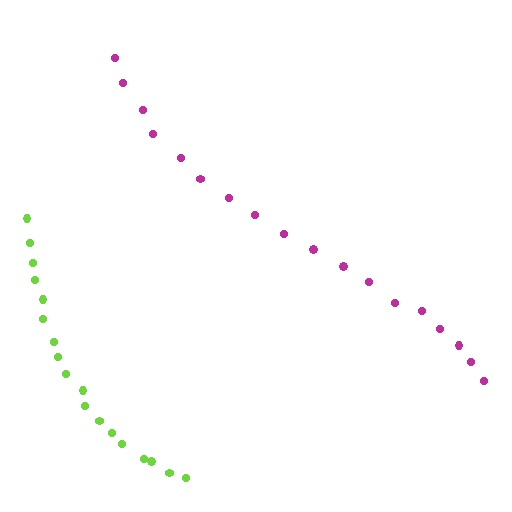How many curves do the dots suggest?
There are 2 distinct paths.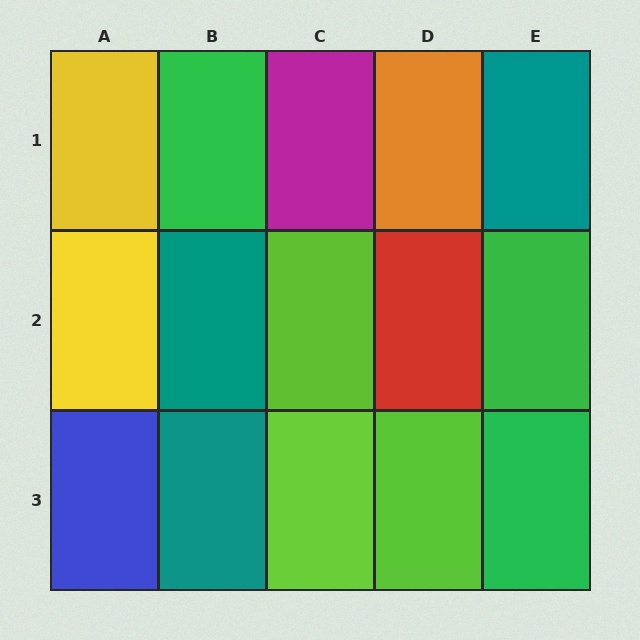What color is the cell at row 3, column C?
Lime.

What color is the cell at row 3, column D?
Lime.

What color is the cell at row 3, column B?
Teal.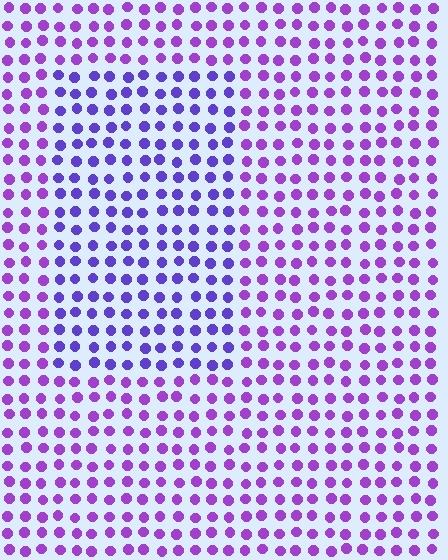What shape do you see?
I see a rectangle.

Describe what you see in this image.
The image is filled with small purple elements in a uniform arrangement. A rectangle-shaped region is visible where the elements are tinted to a slightly different hue, forming a subtle color boundary.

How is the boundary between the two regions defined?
The boundary is defined purely by a slight shift in hue (about 28 degrees). Spacing, size, and orientation are identical on both sides.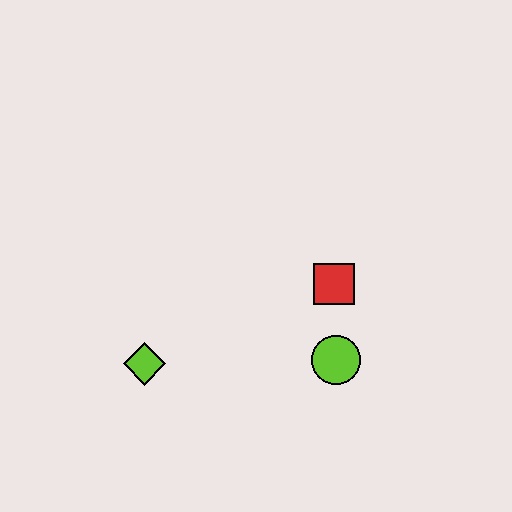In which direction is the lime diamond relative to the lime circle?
The lime diamond is to the left of the lime circle.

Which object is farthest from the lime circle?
The lime diamond is farthest from the lime circle.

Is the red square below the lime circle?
No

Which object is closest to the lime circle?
The red square is closest to the lime circle.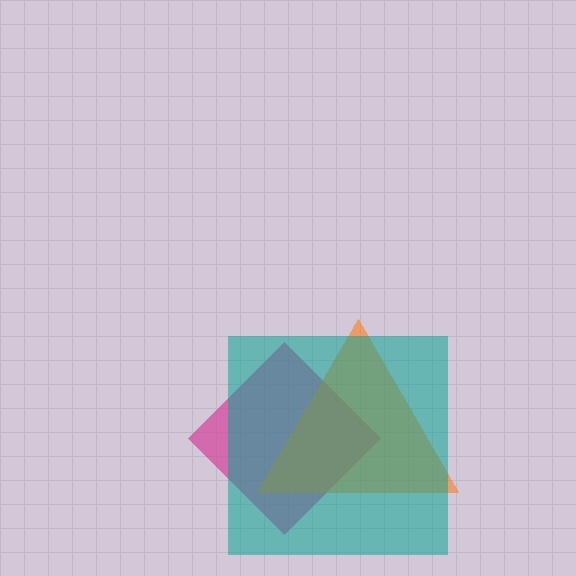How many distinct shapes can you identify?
There are 3 distinct shapes: a magenta diamond, an orange triangle, a teal square.